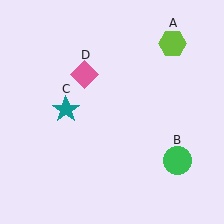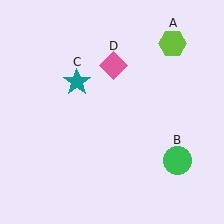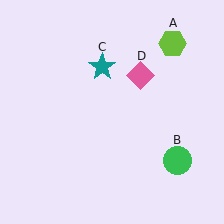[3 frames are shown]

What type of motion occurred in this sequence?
The teal star (object C), pink diamond (object D) rotated clockwise around the center of the scene.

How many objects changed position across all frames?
2 objects changed position: teal star (object C), pink diamond (object D).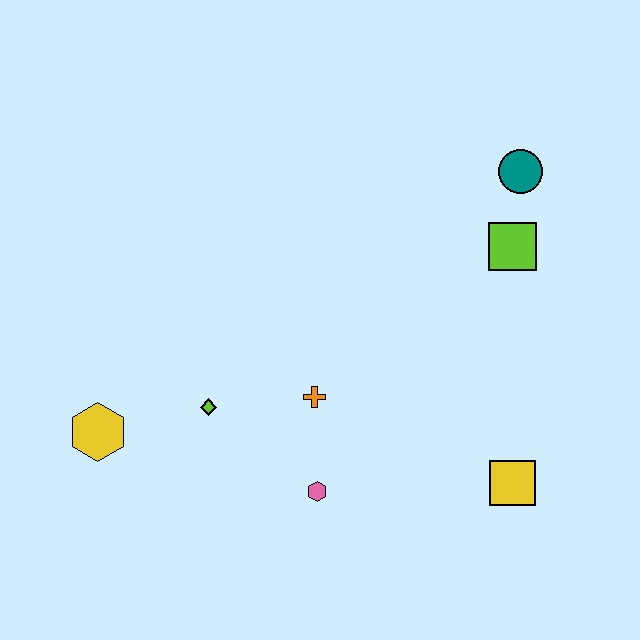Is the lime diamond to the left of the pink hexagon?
Yes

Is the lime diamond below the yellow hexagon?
No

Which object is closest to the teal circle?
The lime square is closest to the teal circle.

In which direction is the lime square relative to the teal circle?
The lime square is below the teal circle.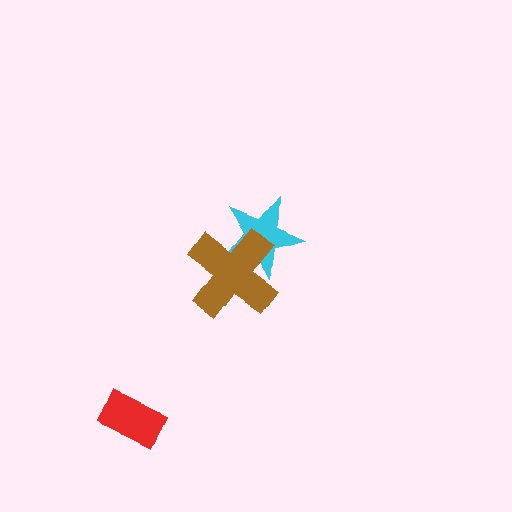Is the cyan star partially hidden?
Yes, it is partially covered by another shape.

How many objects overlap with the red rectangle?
0 objects overlap with the red rectangle.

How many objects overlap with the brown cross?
1 object overlaps with the brown cross.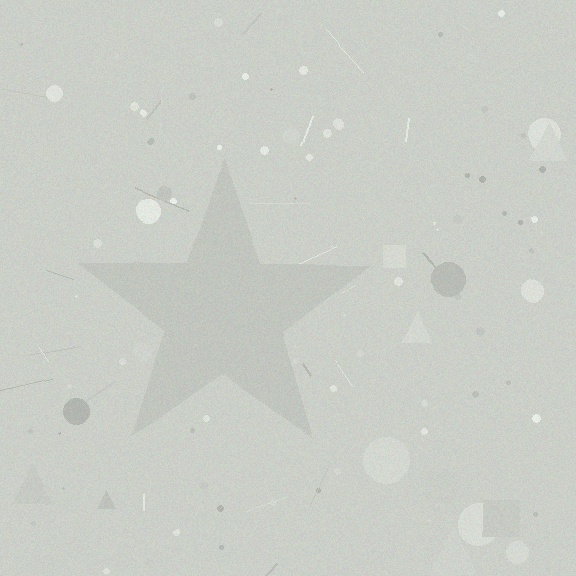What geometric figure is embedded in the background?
A star is embedded in the background.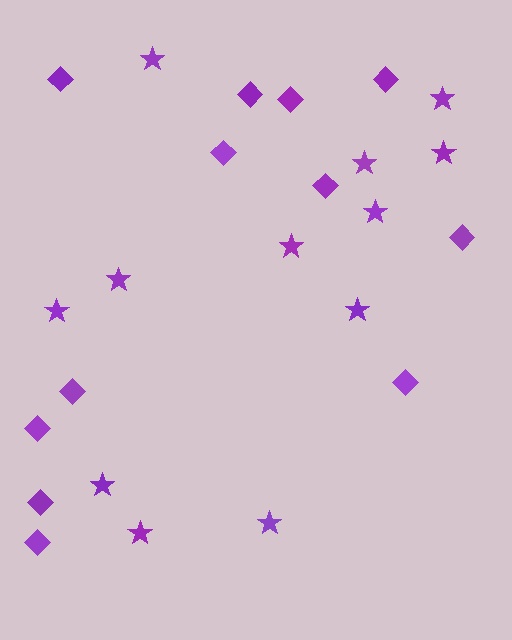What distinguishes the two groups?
There are 2 groups: one group of diamonds (12) and one group of stars (12).